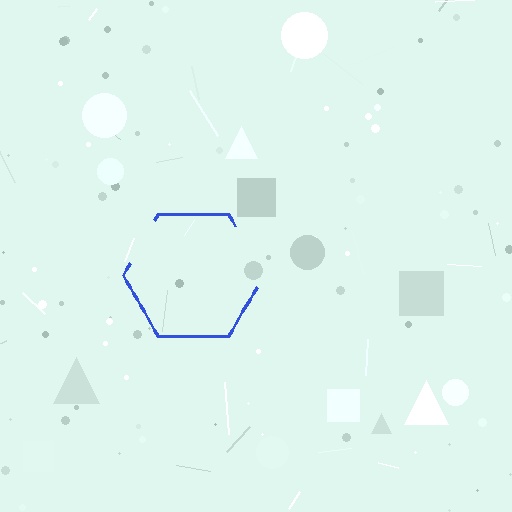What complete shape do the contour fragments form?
The contour fragments form a hexagon.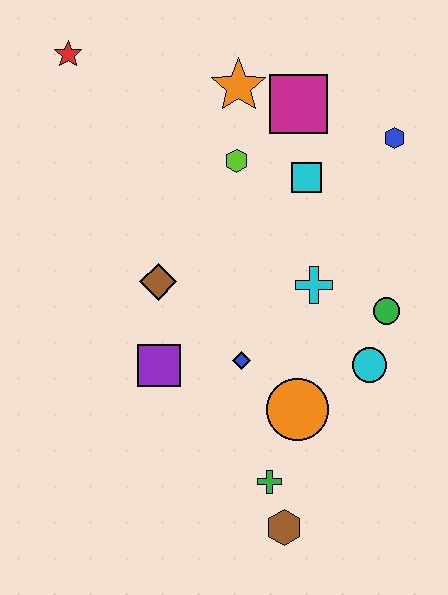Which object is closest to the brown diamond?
The purple square is closest to the brown diamond.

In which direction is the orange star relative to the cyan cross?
The orange star is above the cyan cross.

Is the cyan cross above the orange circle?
Yes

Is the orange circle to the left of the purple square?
No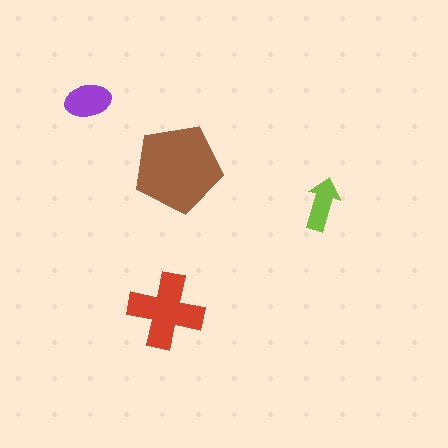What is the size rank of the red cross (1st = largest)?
2nd.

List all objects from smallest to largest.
The lime arrow, the purple ellipse, the red cross, the brown pentagon.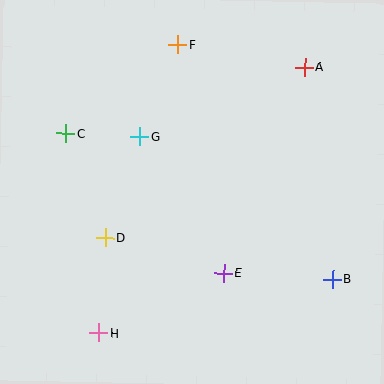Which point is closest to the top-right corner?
Point A is closest to the top-right corner.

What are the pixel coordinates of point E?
Point E is at (224, 273).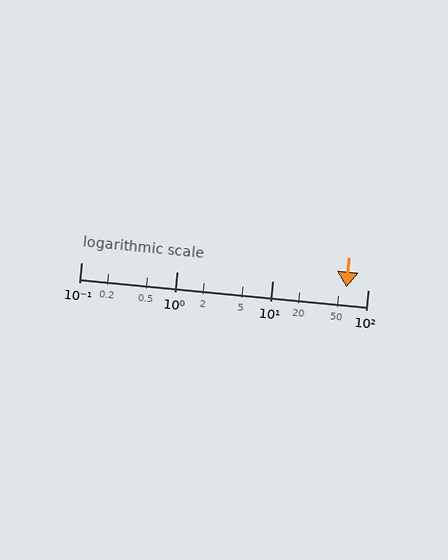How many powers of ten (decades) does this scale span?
The scale spans 3 decades, from 0.1 to 100.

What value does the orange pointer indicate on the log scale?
The pointer indicates approximately 60.